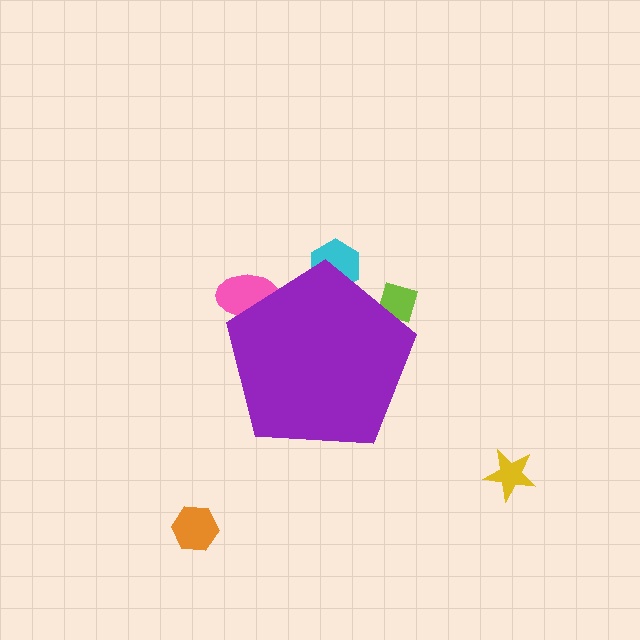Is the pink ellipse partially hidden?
Yes, the pink ellipse is partially hidden behind the purple pentagon.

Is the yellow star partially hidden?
No, the yellow star is fully visible.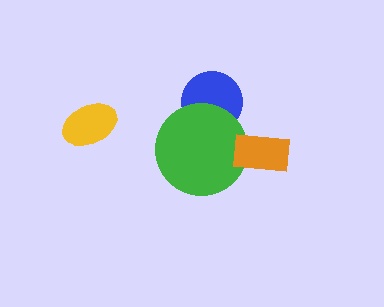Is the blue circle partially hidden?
Yes, it is partially covered by another shape.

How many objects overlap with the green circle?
2 objects overlap with the green circle.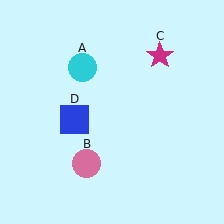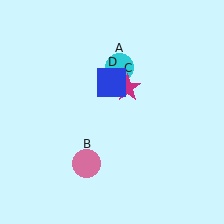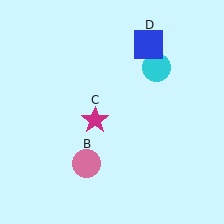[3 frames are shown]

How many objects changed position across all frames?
3 objects changed position: cyan circle (object A), magenta star (object C), blue square (object D).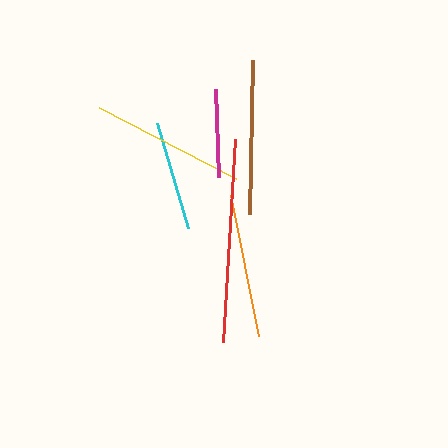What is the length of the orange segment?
The orange segment is approximately 143 pixels long.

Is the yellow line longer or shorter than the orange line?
The yellow line is longer than the orange line.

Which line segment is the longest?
The red line is the longest at approximately 203 pixels.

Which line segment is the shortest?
The magenta line is the shortest at approximately 88 pixels.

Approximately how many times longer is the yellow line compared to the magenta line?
The yellow line is approximately 1.8 times the length of the magenta line.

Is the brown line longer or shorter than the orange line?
The brown line is longer than the orange line.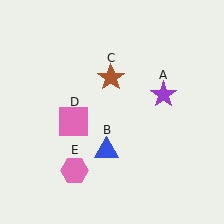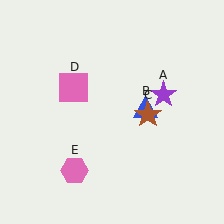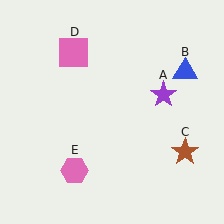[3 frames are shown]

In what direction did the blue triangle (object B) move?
The blue triangle (object B) moved up and to the right.